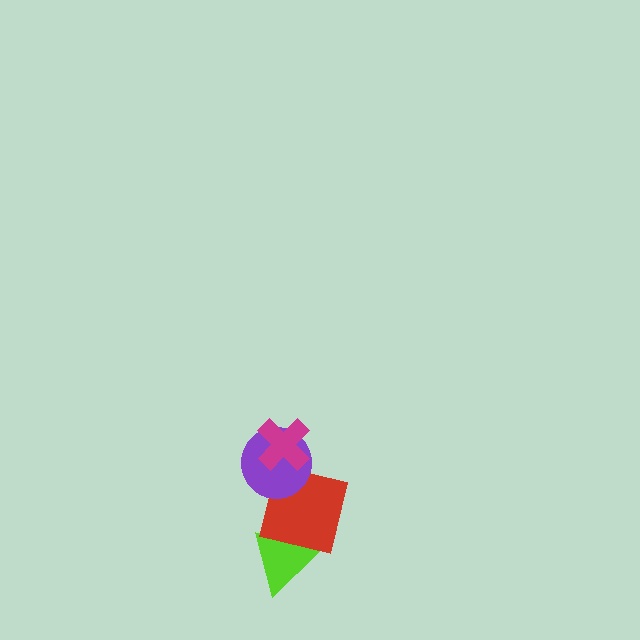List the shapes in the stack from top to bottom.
From top to bottom: the magenta cross, the purple circle, the red square, the lime triangle.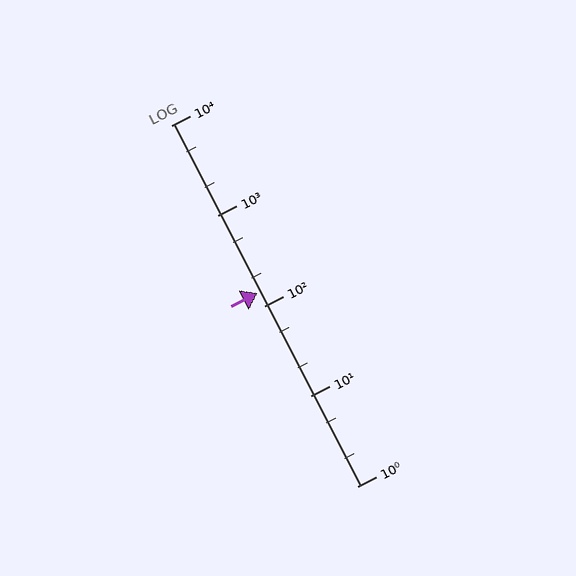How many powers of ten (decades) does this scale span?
The scale spans 4 decades, from 1 to 10000.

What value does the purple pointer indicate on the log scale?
The pointer indicates approximately 140.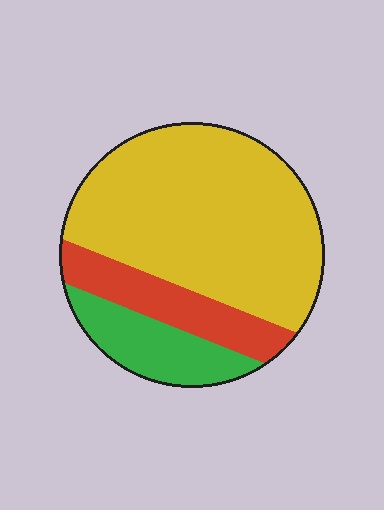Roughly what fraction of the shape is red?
Red takes up about one sixth (1/6) of the shape.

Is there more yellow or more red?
Yellow.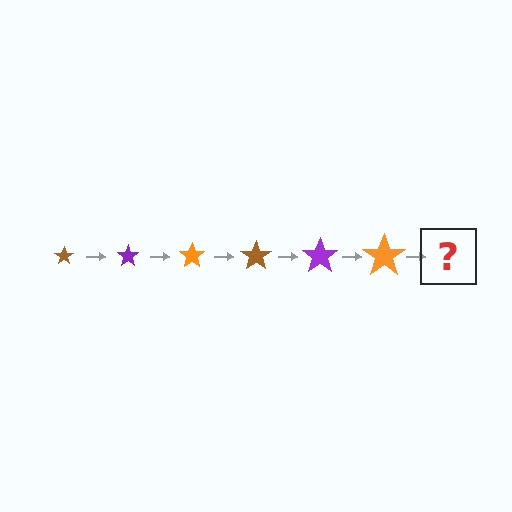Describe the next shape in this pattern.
It should be a brown star, larger than the previous one.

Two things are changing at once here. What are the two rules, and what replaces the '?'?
The two rules are that the star grows larger each step and the color cycles through brown, purple, and orange. The '?' should be a brown star, larger than the previous one.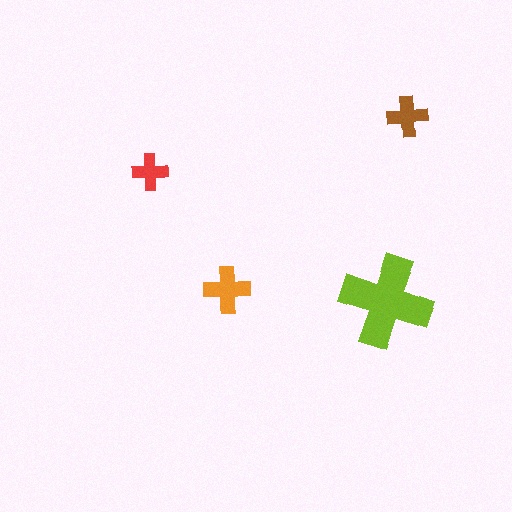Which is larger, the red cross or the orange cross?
The orange one.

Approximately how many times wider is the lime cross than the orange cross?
About 2 times wider.